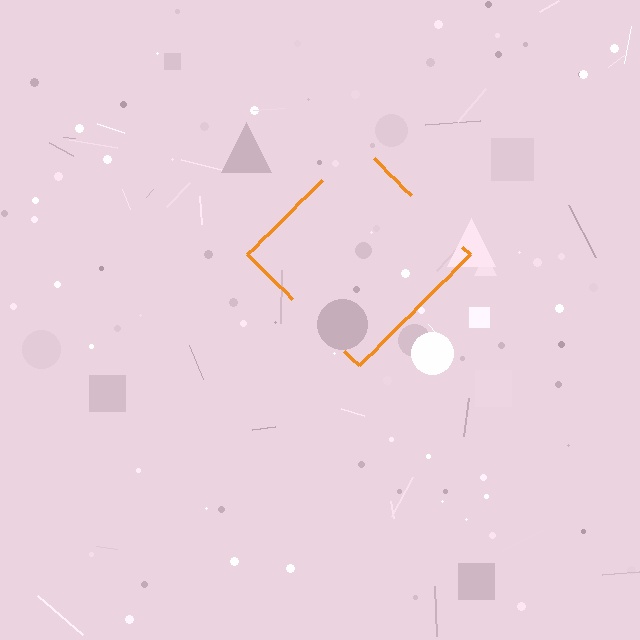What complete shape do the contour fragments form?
The contour fragments form a diamond.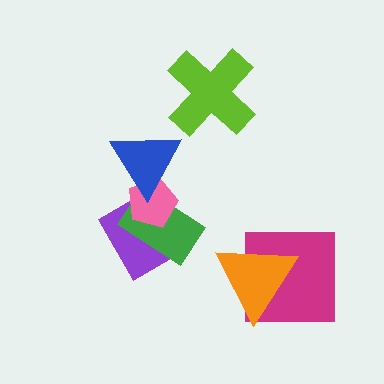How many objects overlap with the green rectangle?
3 objects overlap with the green rectangle.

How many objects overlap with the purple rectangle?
2 objects overlap with the purple rectangle.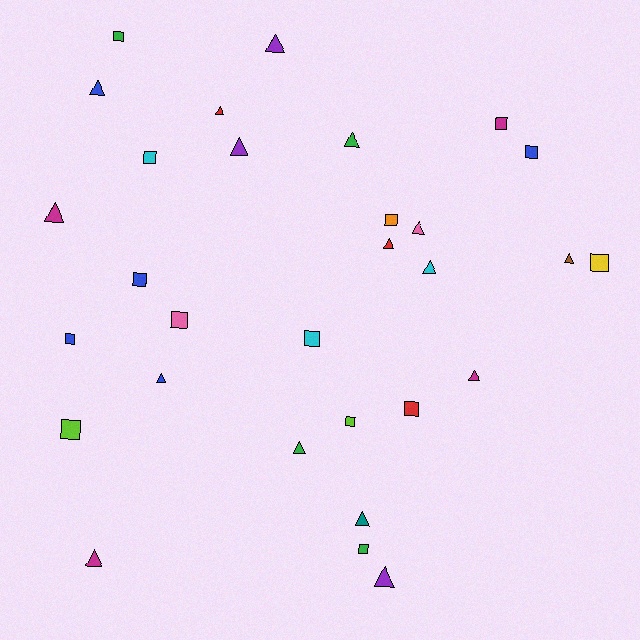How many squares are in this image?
There are 14 squares.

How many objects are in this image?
There are 30 objects.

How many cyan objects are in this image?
There are 3 cyan objects.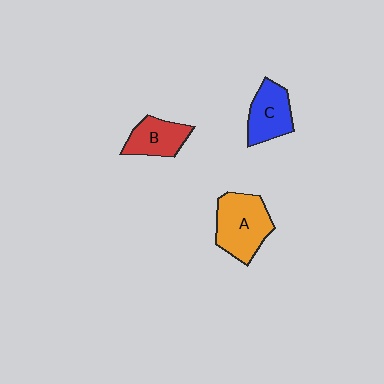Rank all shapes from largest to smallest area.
From largest to smallest: A (orange), C (blue), B (red).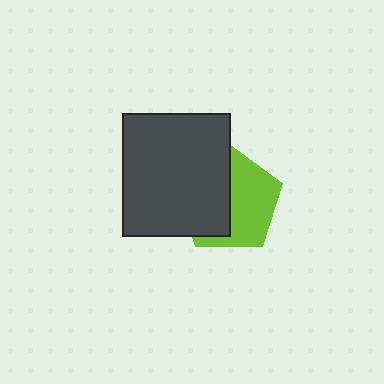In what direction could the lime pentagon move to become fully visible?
The lime pentagon could move right. That would shift it out from behind the dark gray rectangle entirely.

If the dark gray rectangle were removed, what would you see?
You would see the complete lime pentagon.